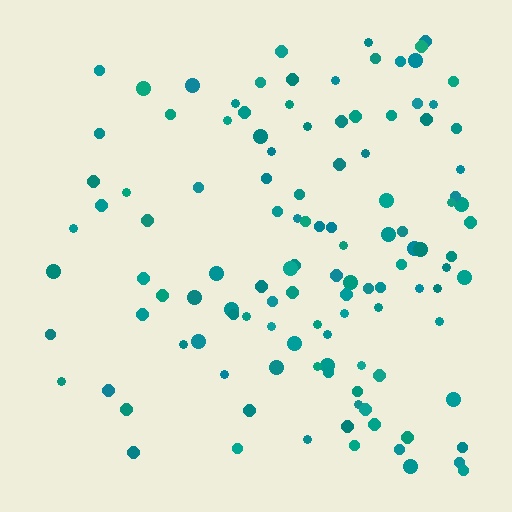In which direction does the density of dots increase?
From left to right, with the right side densest.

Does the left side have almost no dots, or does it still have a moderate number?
Still a moderate number, just noticeably fewer than the right.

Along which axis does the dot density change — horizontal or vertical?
Horizontal.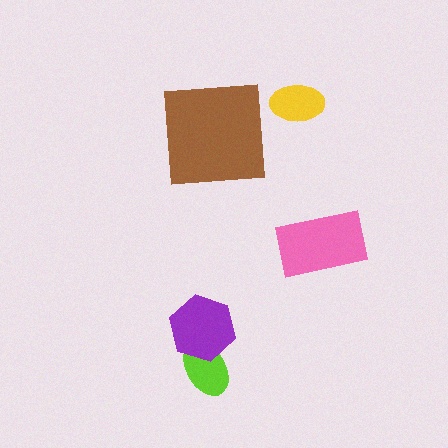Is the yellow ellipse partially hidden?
No, no other shape covers it.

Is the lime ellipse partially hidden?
Yes, it is partially covered by another shape.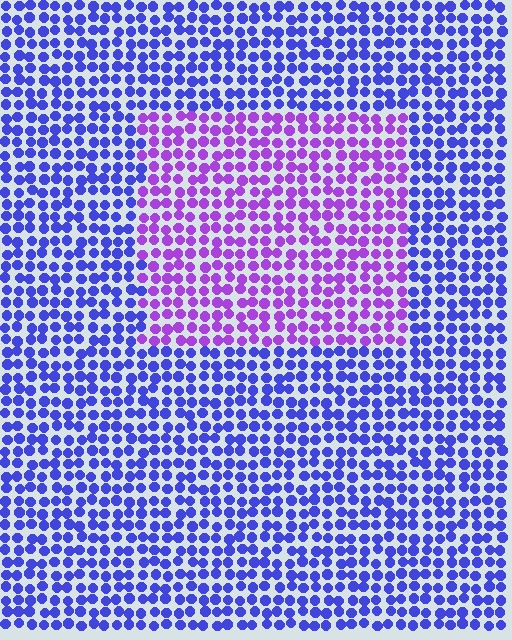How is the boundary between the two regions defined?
The boundary is defined purely by a slight shift in hue (about 42 degrees). Spacing, size, and orientation are identical on both sides.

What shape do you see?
I see a rectangle.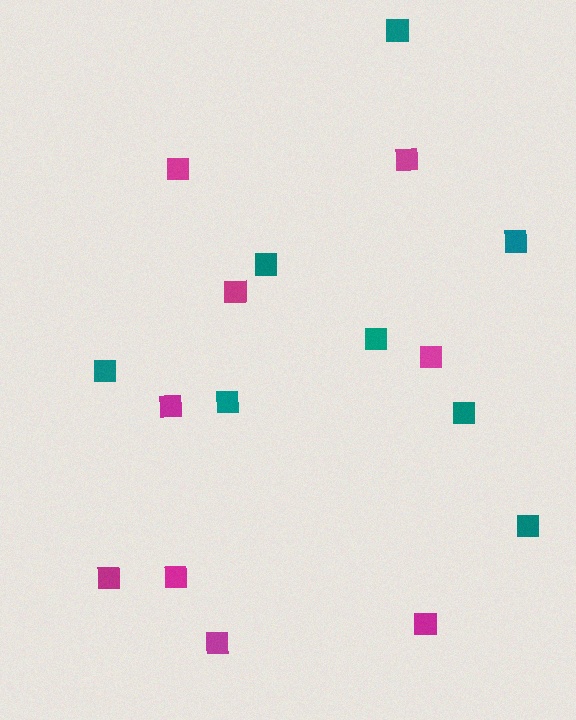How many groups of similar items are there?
There are 2 groups: one group of magenta squares (9) and one group of teal squares (8).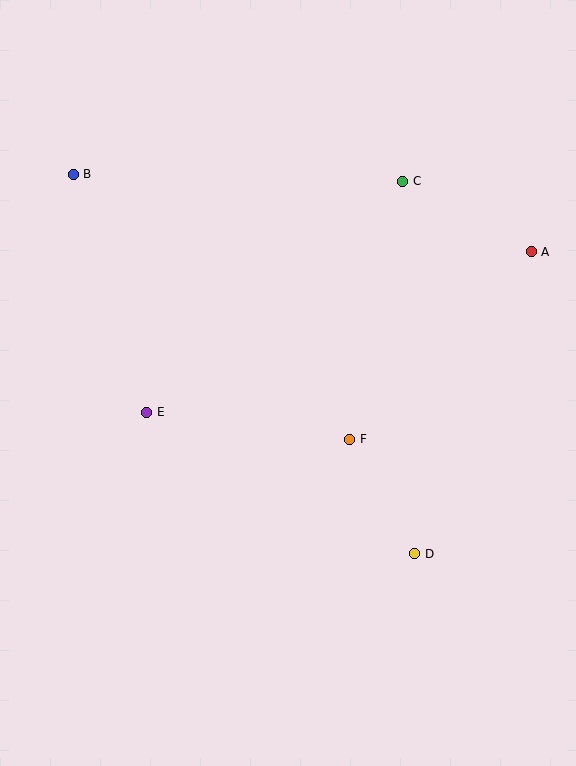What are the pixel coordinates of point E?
Point E is at (147, 412).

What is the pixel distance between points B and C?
The distance between B and C is 330 pixels.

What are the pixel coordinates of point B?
Point B is at (73, 174).